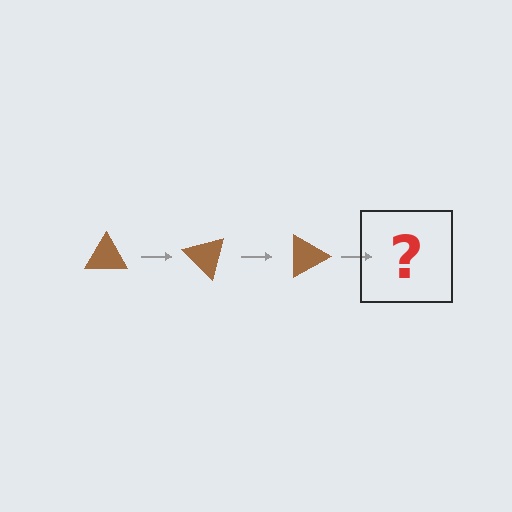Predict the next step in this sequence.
The next step is a brown triangle rotated 135 degrees.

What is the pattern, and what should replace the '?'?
The pattern is that the triangle rotates 45 degrees each step. The '?' should be a brown triangle rotated 135 degrees.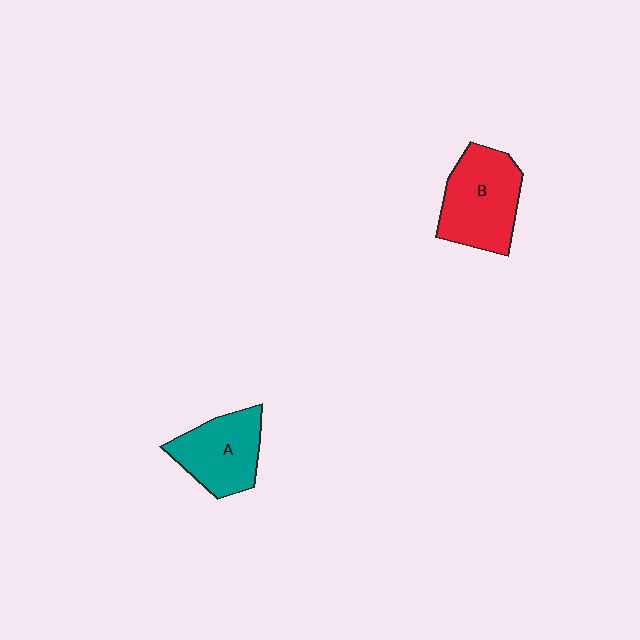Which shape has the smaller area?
Shape A (teal).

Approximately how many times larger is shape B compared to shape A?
Approximately 1.2 times.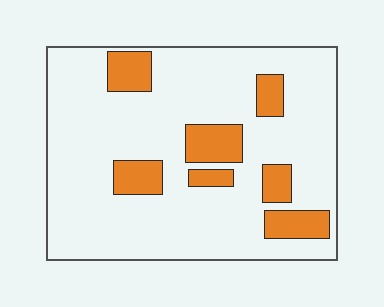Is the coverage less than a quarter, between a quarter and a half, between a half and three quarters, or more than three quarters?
Less than a quarter.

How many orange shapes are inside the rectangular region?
7.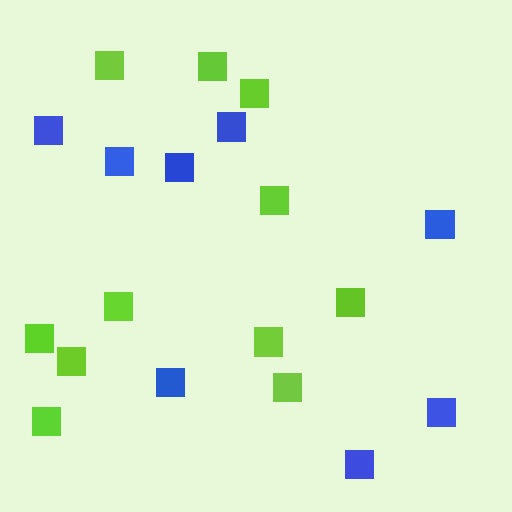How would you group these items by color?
There are 2 groups: one group of lime squares (11) and one group of blue squares (8).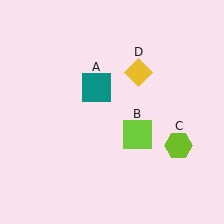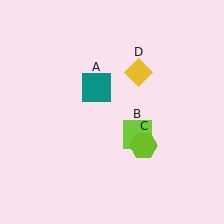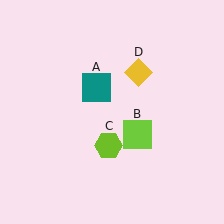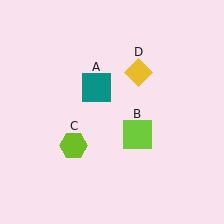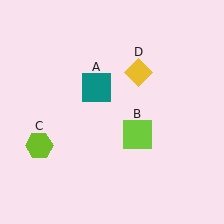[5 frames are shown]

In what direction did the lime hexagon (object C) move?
The lime hexagon (object C) moved left.